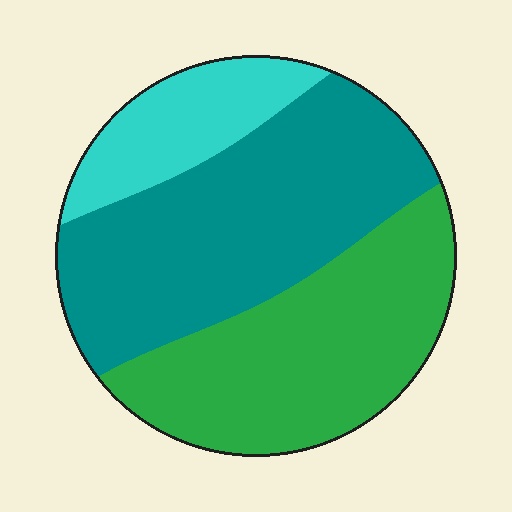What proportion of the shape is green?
Green takes up about three eighths (3/8) of the shape.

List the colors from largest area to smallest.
From largest to smallest: teal, green, cyan.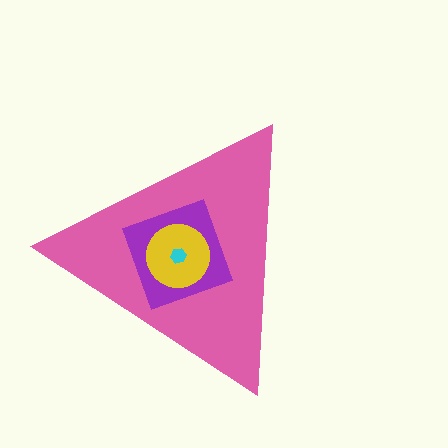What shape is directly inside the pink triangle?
The purple square.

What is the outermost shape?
The pink triangle.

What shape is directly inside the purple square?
The yellow circle.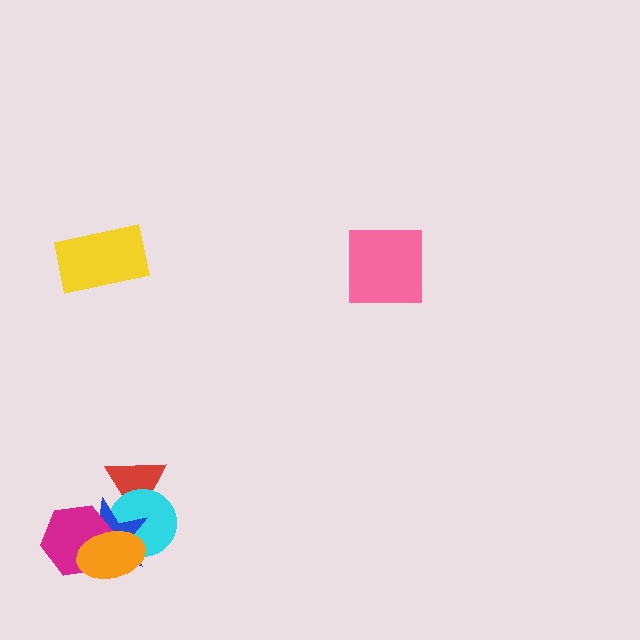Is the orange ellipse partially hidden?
No, no other shape covers it.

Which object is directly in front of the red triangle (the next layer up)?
The cyan circle is directly in front of the red triangle.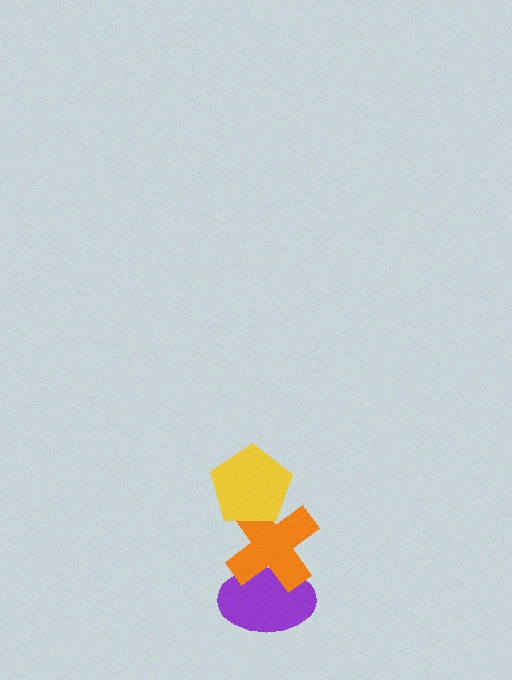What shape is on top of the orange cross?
The yellow pentagon is on top of the orange cross.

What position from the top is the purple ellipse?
The purple ellipse is 3rd from the top.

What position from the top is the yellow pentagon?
The yellow pentagon is 1st from the top.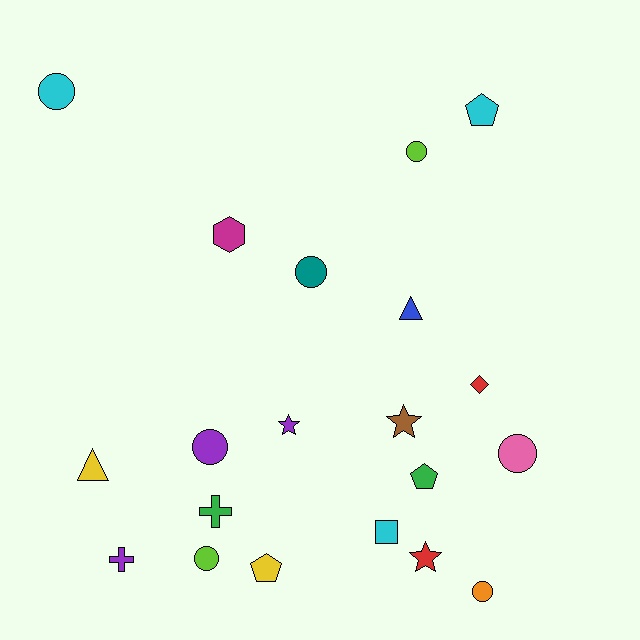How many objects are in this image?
There are 20 objects.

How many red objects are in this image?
There are 2 red objects.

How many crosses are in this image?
There are 2 crosses.